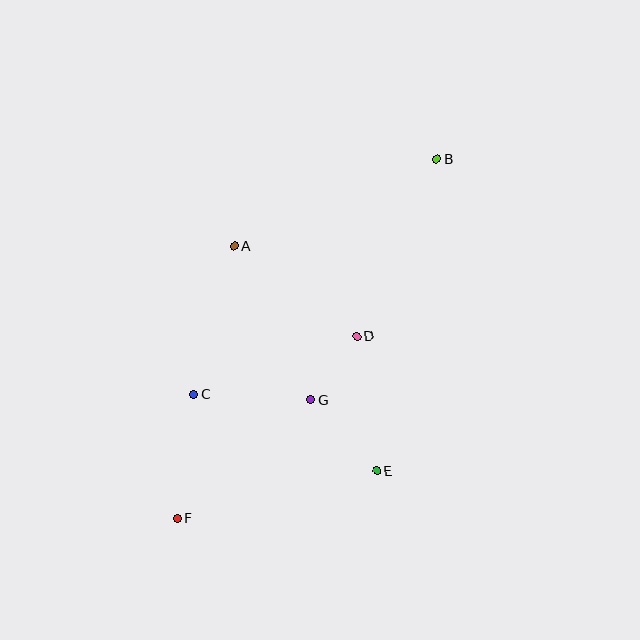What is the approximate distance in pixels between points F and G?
The distance between F and G is approximately 179 pixels.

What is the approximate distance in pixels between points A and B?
The distance between A and B is approximately 221 pixels.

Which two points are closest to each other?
Points D and G are closest to each other.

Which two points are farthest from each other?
Points B and F are farthest from each other.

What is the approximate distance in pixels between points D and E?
The distance between D and E is approximately 136 pixels.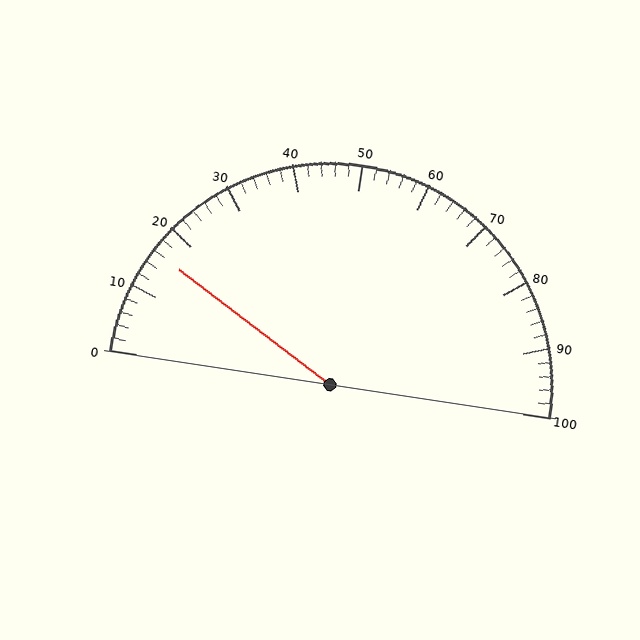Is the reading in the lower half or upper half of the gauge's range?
The reading is in the lower half of the range (0 to 100).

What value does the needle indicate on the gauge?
The needle indicates approximately 16.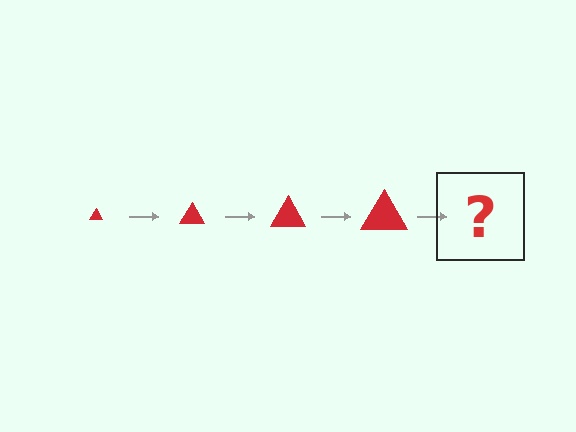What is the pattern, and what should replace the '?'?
The pattern is that the triangle gets progressively larger each step. The '?' should be a red triangle, larger than the previous one.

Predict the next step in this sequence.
The next step is a red triangle, larger than the previous one.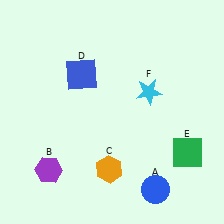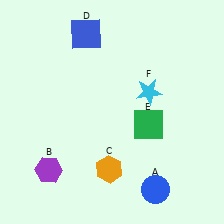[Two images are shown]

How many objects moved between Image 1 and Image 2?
2 objects moved between the two images.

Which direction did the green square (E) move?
The green square (E) moved left.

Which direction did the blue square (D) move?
The blue square (D) moved up.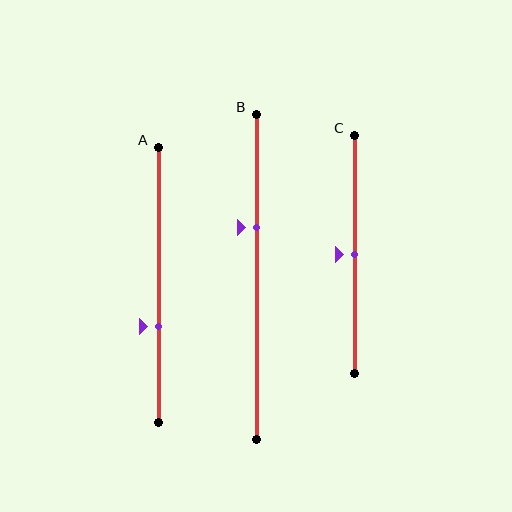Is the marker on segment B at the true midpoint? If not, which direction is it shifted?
No, the marker on segment B is shifted upward by about 15% of the segment length.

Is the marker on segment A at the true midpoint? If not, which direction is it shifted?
No, the marker on segment A is shifted downward by about 15% of the segment length.